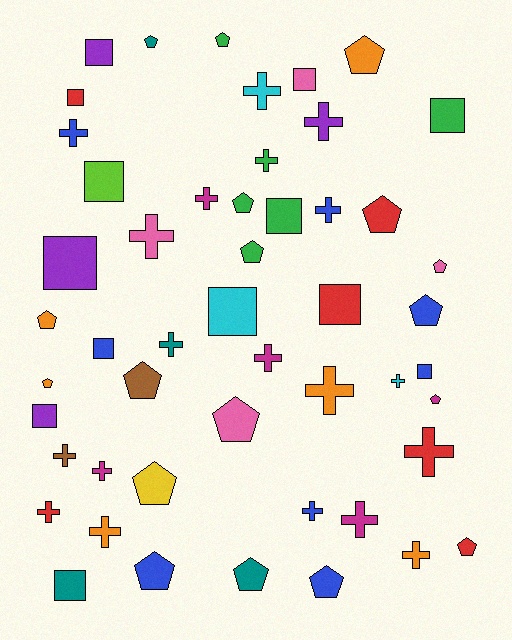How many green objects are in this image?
There are 6 green objects.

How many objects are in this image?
There are 50 objects.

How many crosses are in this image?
There are 19 crosses.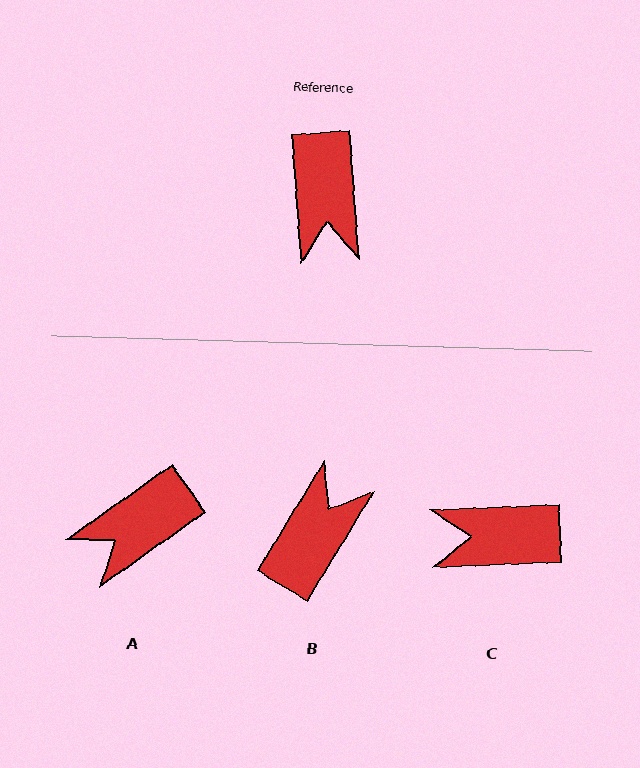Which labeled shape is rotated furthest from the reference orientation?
B, about 145 degrees away.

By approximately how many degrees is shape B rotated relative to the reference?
Approximately 145 degrees counter-clockwise.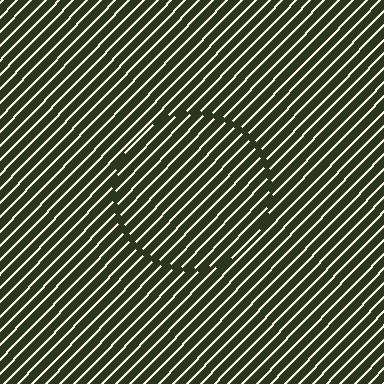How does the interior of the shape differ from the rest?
The interior of the shape contains the same grating, shifted by half a period — the contour is defined by the phase discontinuity where line-ends from the inner and outer gratings abut.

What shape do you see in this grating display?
An illusory circle. The interior of the shape contains the same grating, shifted by half a period — the contour is defined by the phase discontinuity where line-ends from the inner and outer gratings abut.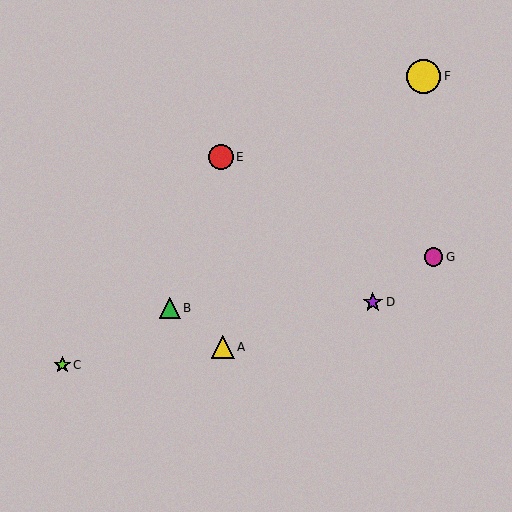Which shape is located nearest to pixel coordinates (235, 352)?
The yellow triangle (labeled A) at (223, 347) is nearest to that location.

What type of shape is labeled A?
Shape A is a yellow triangle.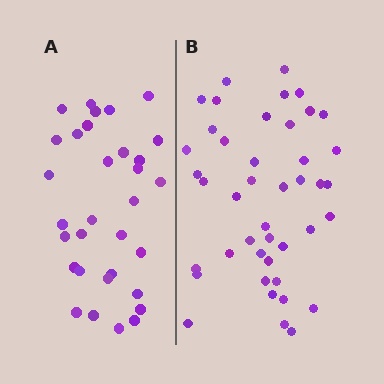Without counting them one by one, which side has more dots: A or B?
Region B (the right region) has more dots.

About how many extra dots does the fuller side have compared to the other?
Region B has roughly 12 or so more dots than region A.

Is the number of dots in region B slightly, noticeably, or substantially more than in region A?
Region B has noticeably more, but not dramatically so. The ratio is roughly 1.3 to 1.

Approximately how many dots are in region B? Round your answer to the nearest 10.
About 40 dots. (The exact count is 43, which rounds to 40.)